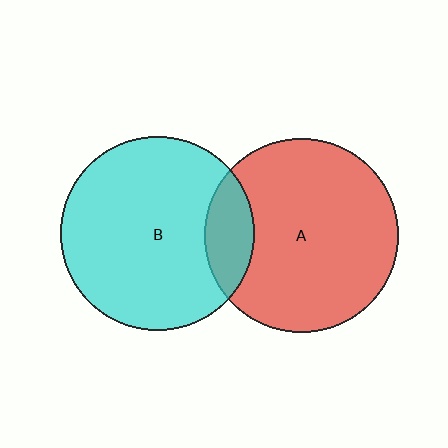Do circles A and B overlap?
Yes.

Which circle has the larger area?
Circle B (cyan).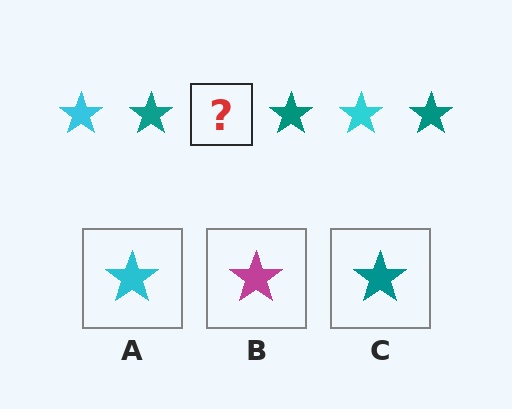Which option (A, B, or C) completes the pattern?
A.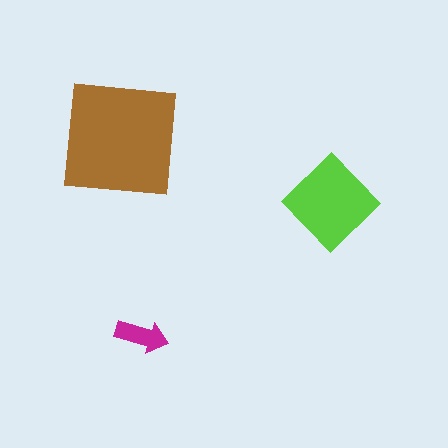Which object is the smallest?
The magenta arrow.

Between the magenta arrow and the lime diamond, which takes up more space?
The lime diamond.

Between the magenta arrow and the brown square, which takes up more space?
The brown square.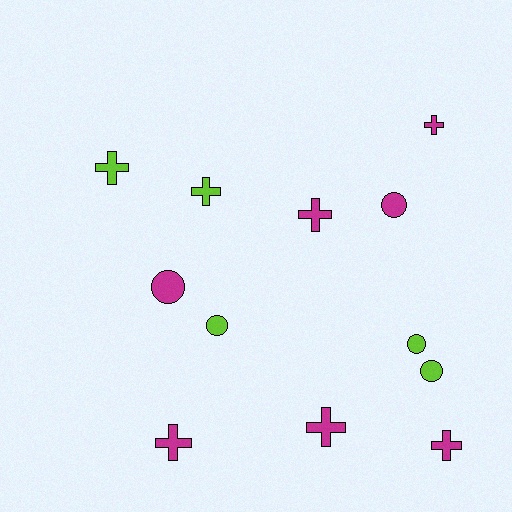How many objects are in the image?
There are 12 objects.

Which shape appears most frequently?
Cross, with 7 objects.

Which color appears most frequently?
Magenta, with 7 objects.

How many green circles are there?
There are no green circles.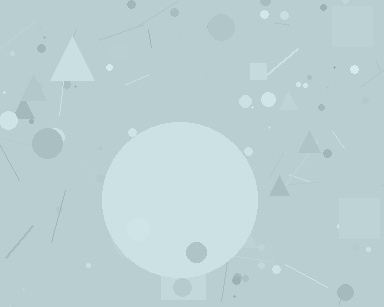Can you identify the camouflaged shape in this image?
The camouflaged shape is a circle.